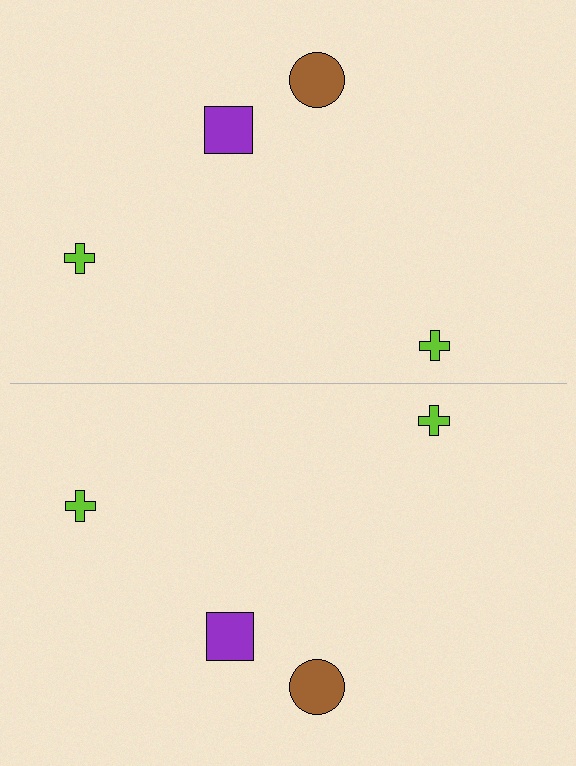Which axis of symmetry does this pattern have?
The pattern has a horizontal axis of symmetry running through the center of the image.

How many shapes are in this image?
There are 8 shapes in this image.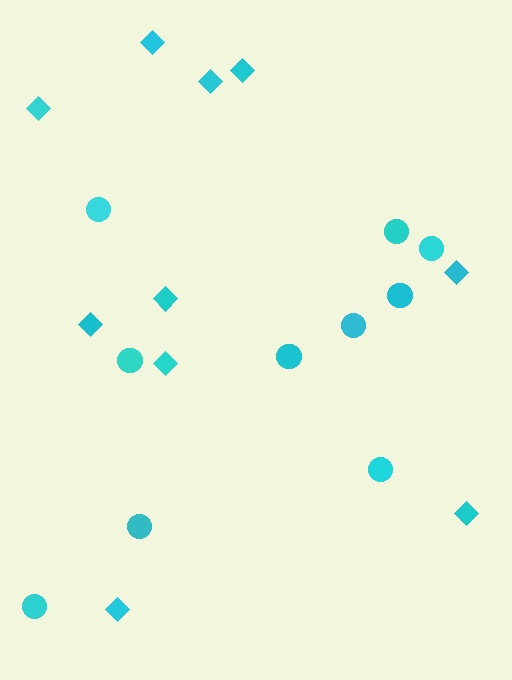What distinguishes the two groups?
There are 2 groups: one group of diamonds (10) and one group of circles (10).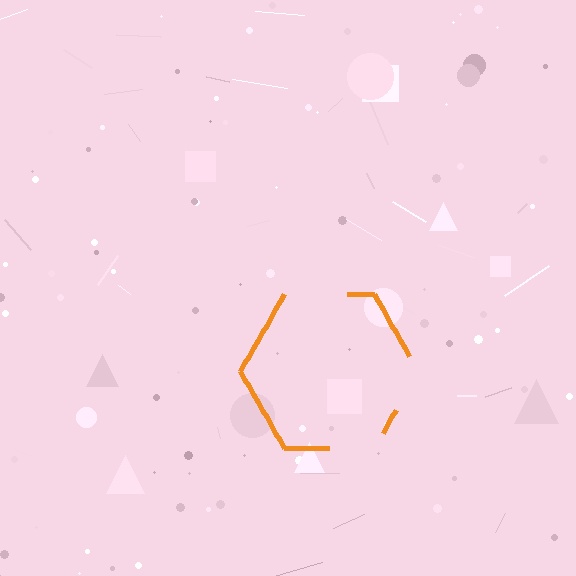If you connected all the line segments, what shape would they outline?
They would outline a hexagon.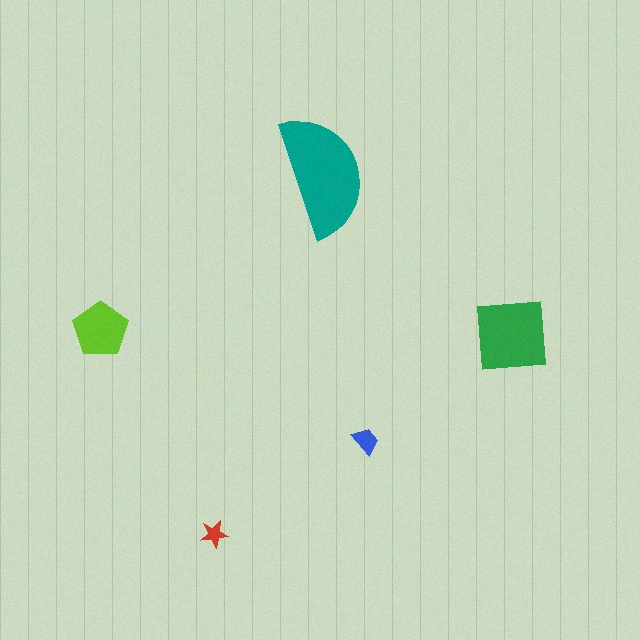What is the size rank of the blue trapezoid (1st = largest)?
4th.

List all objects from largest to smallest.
The teal semicircle, the green square, the lime pentagon, the blue trapezoid, the red star.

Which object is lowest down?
The red star is bottommost.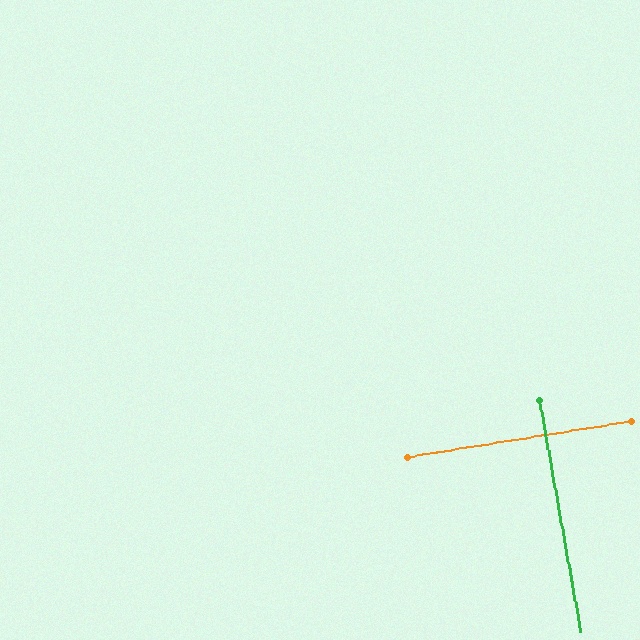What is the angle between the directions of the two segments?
Approximately 89 degrees.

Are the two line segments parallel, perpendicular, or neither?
Perpendicular — they meet at approximately 89°.